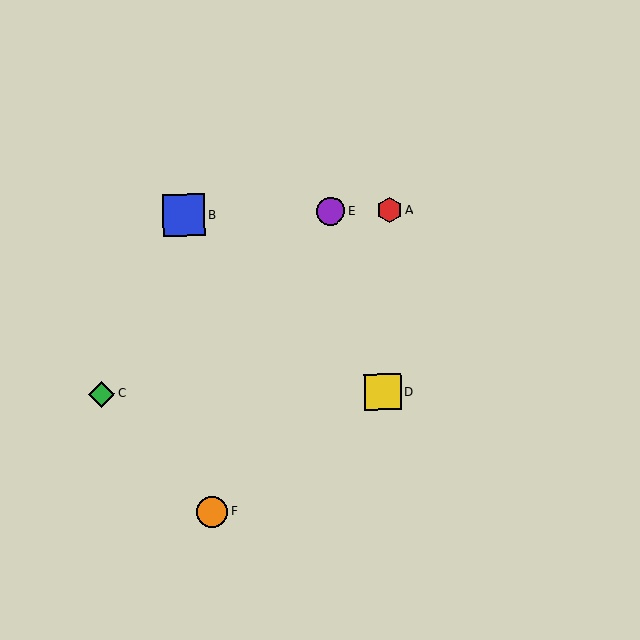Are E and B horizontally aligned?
Yes, both are at y≈212.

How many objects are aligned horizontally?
3 objects (A, B, E) are aligned horizontally.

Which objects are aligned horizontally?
Objects A, B, E are aligned horizontally.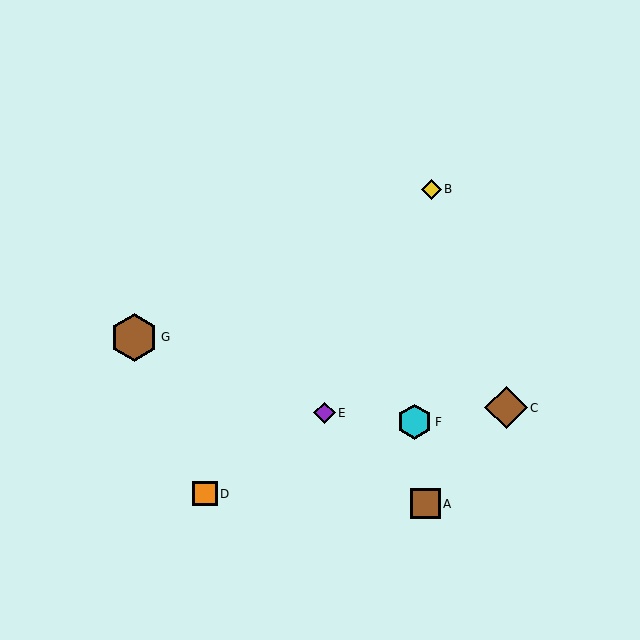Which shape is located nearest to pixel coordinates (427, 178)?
The yellow diamond (labeled B) at (431, 189) is nearest to that location.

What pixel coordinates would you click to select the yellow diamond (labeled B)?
Click at (431, 189) to select the yellow diamond B.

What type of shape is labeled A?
Shape A is a brown square.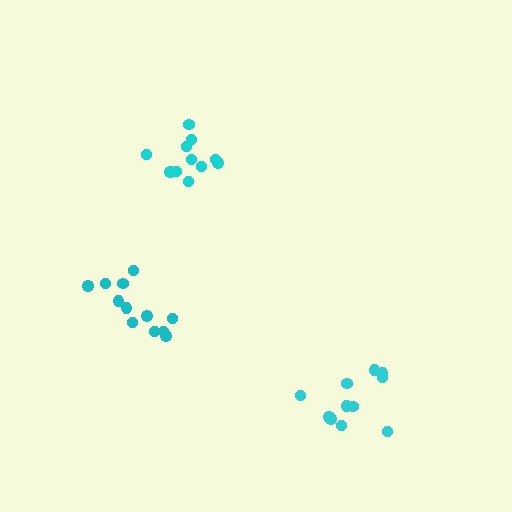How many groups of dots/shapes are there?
There are 3 groups.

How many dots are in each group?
Group 1: 12 dots, Group 2: 11 dots, Group 3: 12 dots (35 total).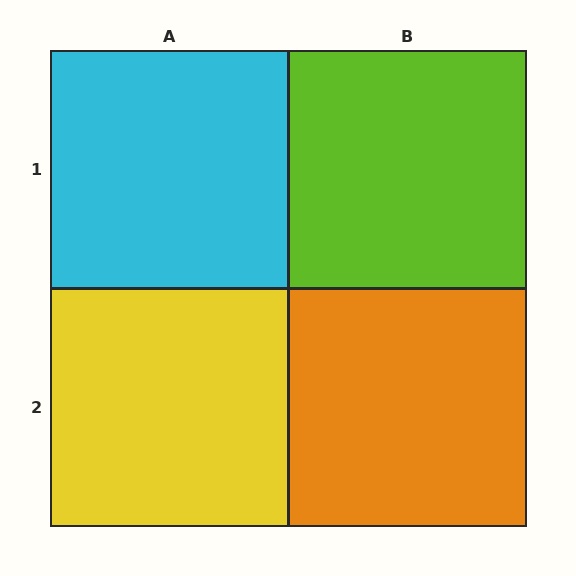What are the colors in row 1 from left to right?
Cyan, lime.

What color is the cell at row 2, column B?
Orange.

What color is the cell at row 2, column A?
Yellow.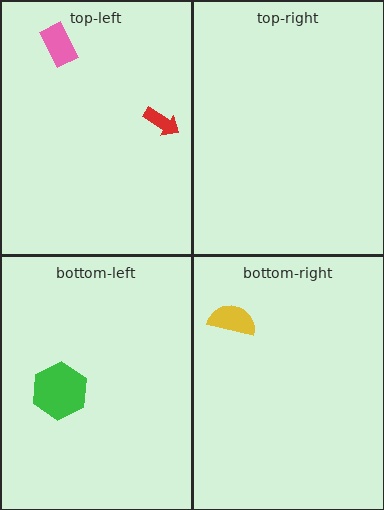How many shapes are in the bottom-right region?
1.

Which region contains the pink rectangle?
The top-left region.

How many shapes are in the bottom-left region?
1.